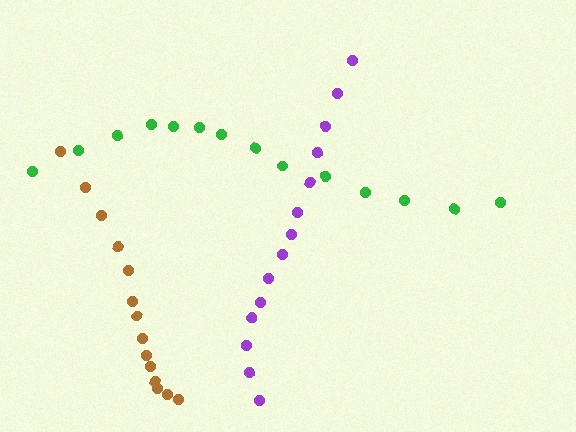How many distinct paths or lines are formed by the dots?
There are 3 distinct paths.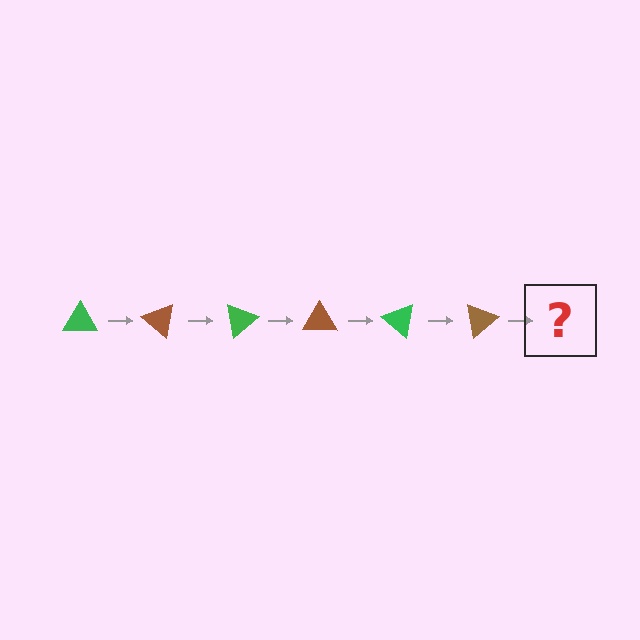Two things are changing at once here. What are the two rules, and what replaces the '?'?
The two rules are that it rotates 40 degrees each step and the color cycles through green and brown. The '?' should be a green triangle, rotated 240 degrees from the start.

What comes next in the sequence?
The next element should be a green triangle, rotated 240 degrees from the start.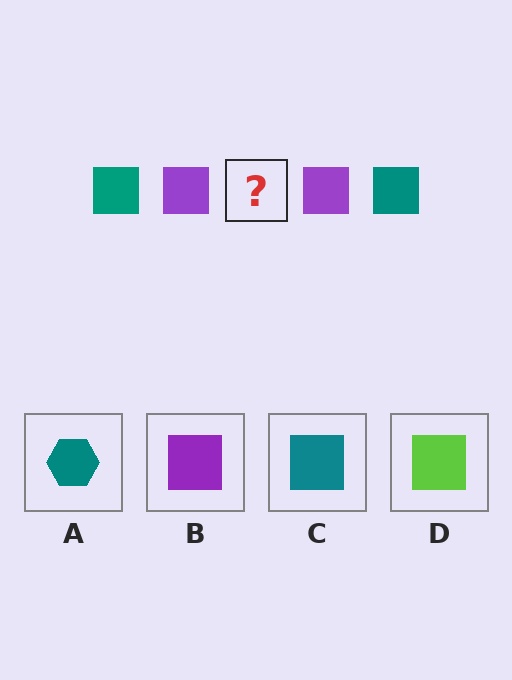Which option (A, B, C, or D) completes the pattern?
C.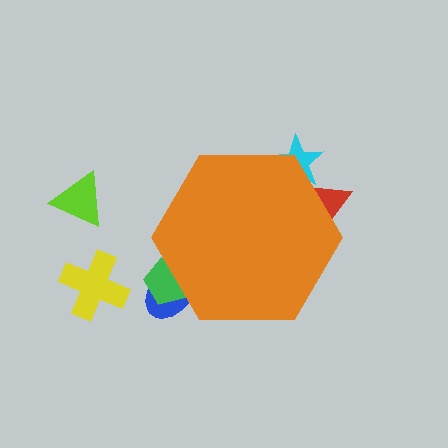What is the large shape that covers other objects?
An orange hexagon.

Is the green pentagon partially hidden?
Yes, the green pentagon is partially hidden behind the orange hexagon.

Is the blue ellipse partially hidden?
Yes, the blue ellipse is partially hidden behind the orange hexagon.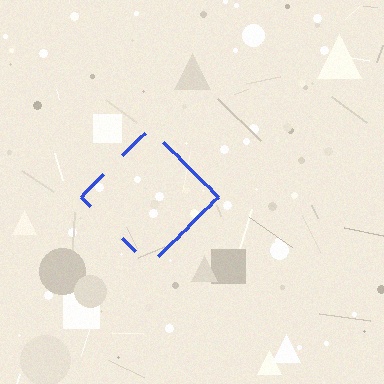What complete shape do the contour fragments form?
The contour fragments form a diamond.